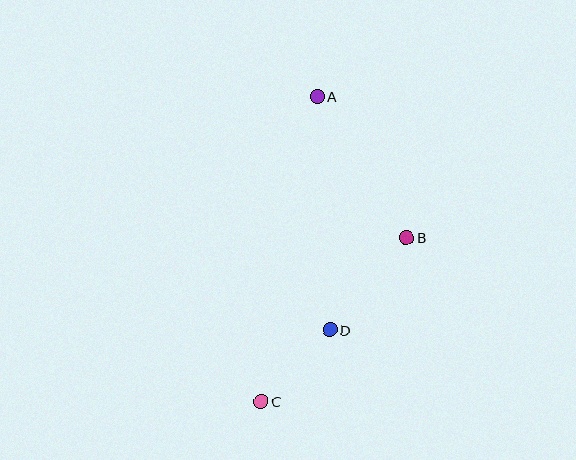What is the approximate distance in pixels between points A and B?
The distance between A and B is approximately 167 pixels.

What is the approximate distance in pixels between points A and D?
The distance between A and D is approximately 233 pixels.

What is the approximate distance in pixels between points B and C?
The distance between B and C is approximately 219 pixels.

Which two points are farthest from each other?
Points A and C are farthest from each other.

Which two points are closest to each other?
Points C and D are closest to each other.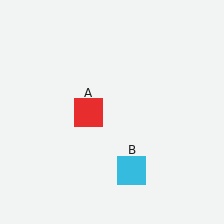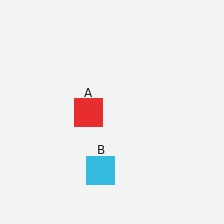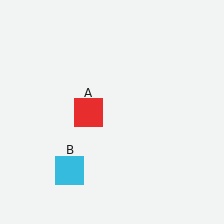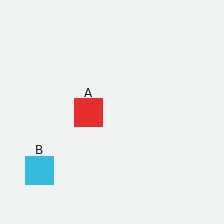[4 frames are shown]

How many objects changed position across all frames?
1 object changed position: cyan square (object B).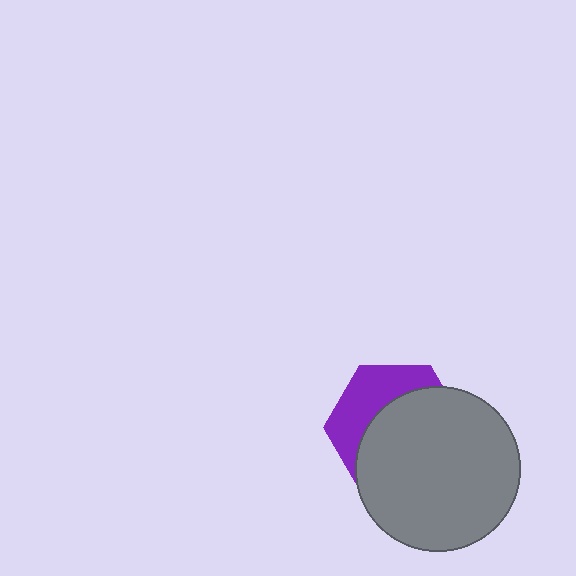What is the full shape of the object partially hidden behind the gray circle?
The partially hidden object is a purple hexagon.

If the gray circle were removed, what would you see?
You would see the complete purple hexagon.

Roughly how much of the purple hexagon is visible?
A small part of it is visible (roughly 37%).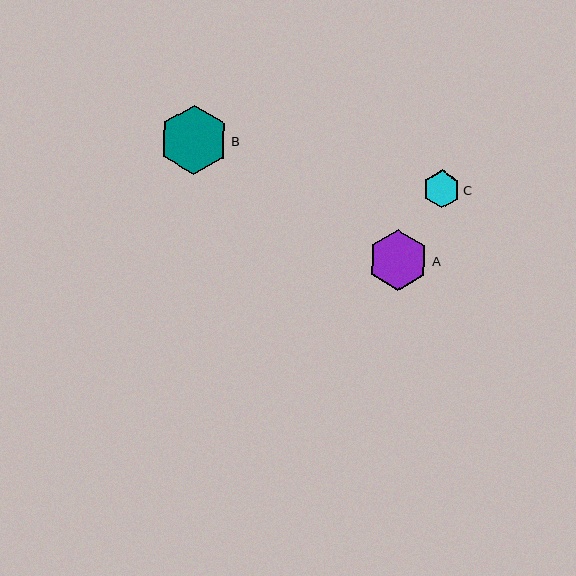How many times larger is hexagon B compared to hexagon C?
Hexagon B is approximately 1.8 times the size of hexagon C.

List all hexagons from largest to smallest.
From largest to smallest: B, A, C.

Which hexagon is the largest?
Hexagon B is the largest with a size of approximately 69 pixels.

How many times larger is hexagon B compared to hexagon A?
Hexagon B is approximately 1.1 times the size of hexagon A.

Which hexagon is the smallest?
Hexagon C is the smallest with a size of approximately 38 pixels.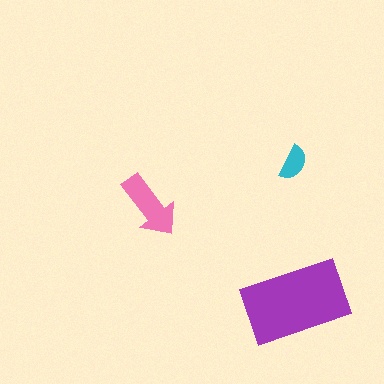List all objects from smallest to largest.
The cyan semicircle, the pink arrow, the purple rectangle.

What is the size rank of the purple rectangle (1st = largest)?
1st.